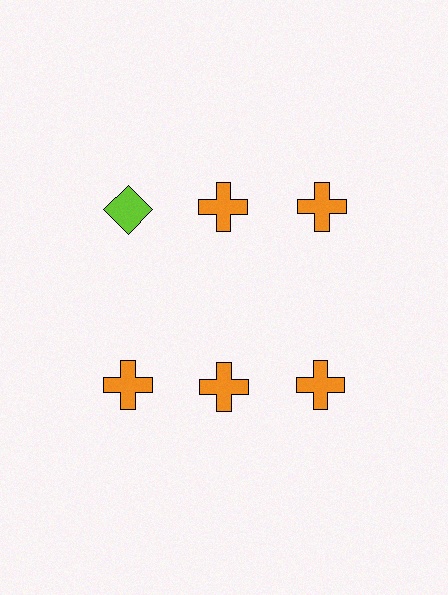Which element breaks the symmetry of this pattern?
The lime diamond in the top row, leftmost column breaks the symmetry. All other shapes are orange crosses.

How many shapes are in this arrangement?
There are 6 shapes arranged in a grid pattern.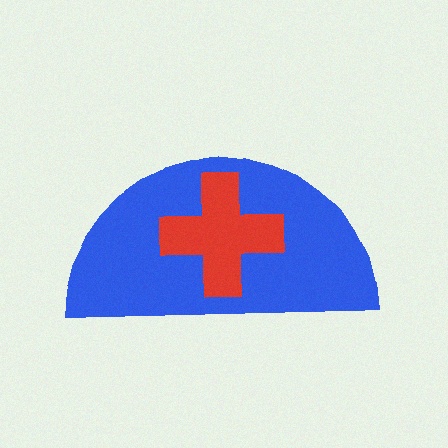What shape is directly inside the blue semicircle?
The red cross.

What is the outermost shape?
The blue semicircle.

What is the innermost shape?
The red cross.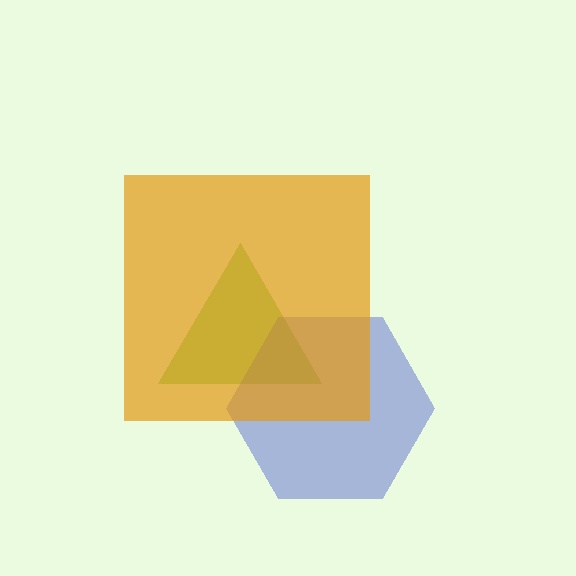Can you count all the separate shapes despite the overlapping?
Yes, there are 3 separate shapes.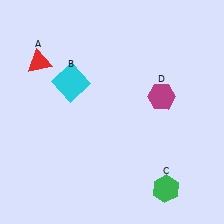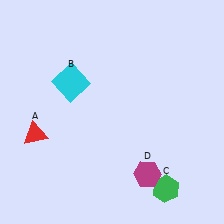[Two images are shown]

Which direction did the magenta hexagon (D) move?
The magenta hexagon (D) moved down.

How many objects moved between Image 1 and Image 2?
2 objects moved between the two images.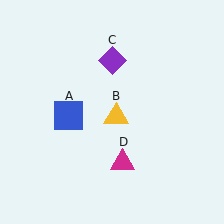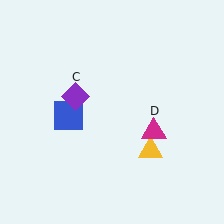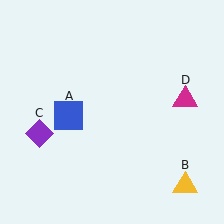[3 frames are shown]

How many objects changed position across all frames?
3 objects changed position: yellow triangle (object B), purple diamond (object C), magenta triangle (object D).